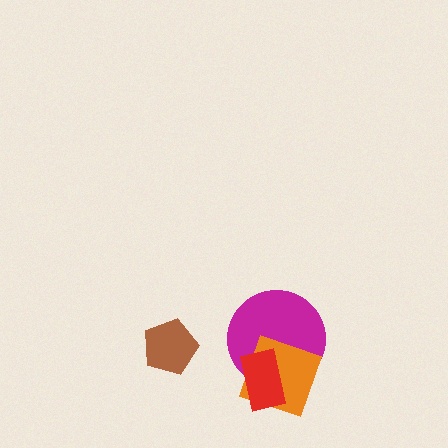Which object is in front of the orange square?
The red rectangle is in front of the orange square.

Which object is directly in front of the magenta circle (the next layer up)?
The orange square is directly in front of the magenta circle.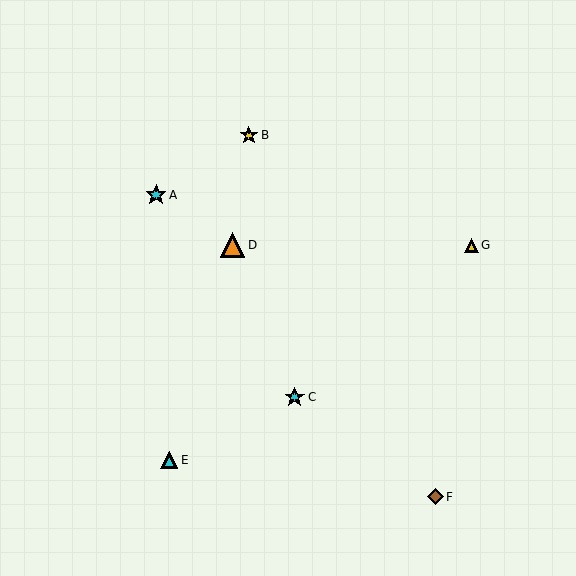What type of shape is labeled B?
Shape B is a yellow star.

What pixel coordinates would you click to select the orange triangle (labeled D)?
Click at (232, 245) to select the orange triangle D.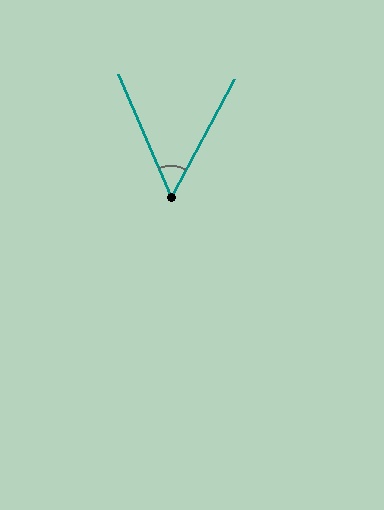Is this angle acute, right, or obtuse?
It is acute.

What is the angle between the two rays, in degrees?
Approximately 51 degrees.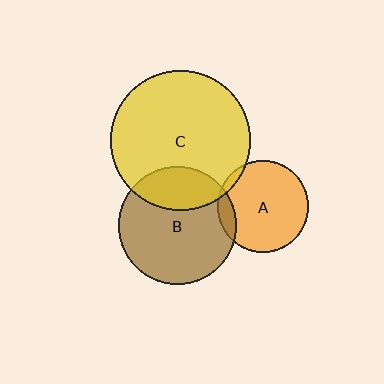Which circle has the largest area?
Circle C (yellow).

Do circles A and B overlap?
Yes.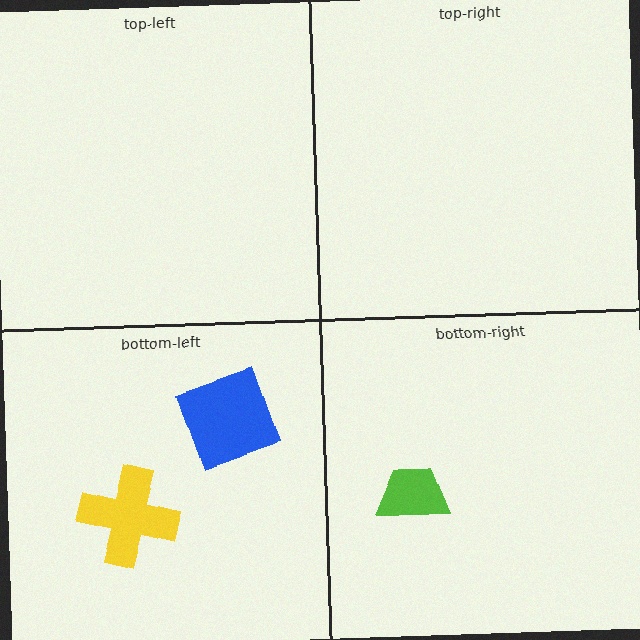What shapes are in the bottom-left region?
The yellow cross, the blue square.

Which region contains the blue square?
The bottom-left region.